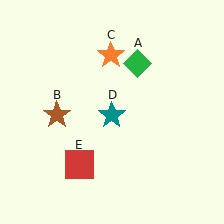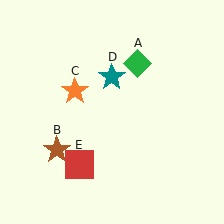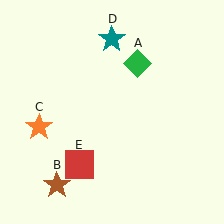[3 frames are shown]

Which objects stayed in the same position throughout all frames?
Green diamond (object A) and red square (object E) remained stationary.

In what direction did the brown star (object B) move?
The brown star (object B) moved down.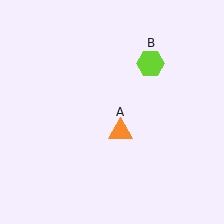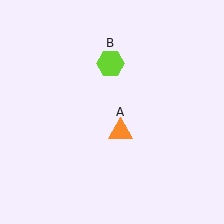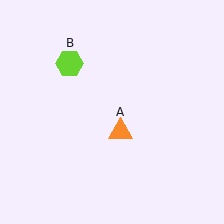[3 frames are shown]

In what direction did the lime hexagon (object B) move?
The lime hexagon (object B) moved left.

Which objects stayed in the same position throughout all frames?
Orange triangle (object A) remained stationary.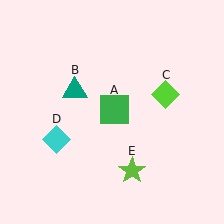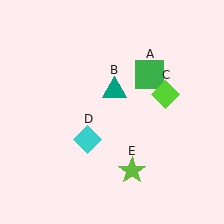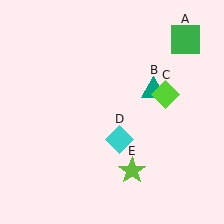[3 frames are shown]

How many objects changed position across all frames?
3 objects changed position: green square (object A), teal triangle (object B), cyan diamond (object D).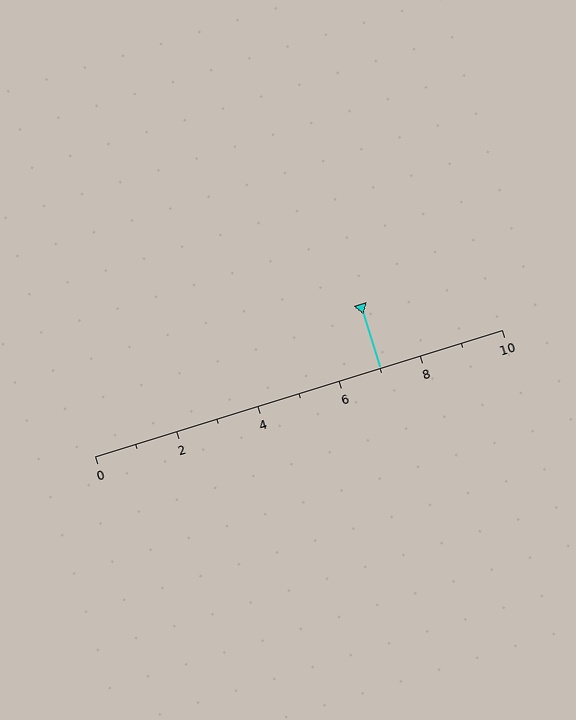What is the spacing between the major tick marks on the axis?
The major ticks are spaced 2 apart.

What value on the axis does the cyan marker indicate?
The marker indicates approximately 7.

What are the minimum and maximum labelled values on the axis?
The axis runs from 0 to 10.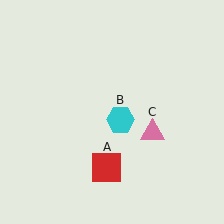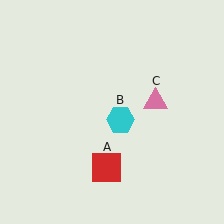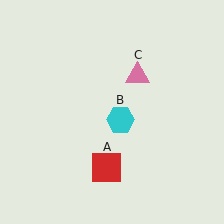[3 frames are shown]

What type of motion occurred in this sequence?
The pink triangle (object C) rotated counterclockwise around the center of the scene.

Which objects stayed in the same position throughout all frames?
Red square (object A) and cyan hexagon (object B) remained stationary.